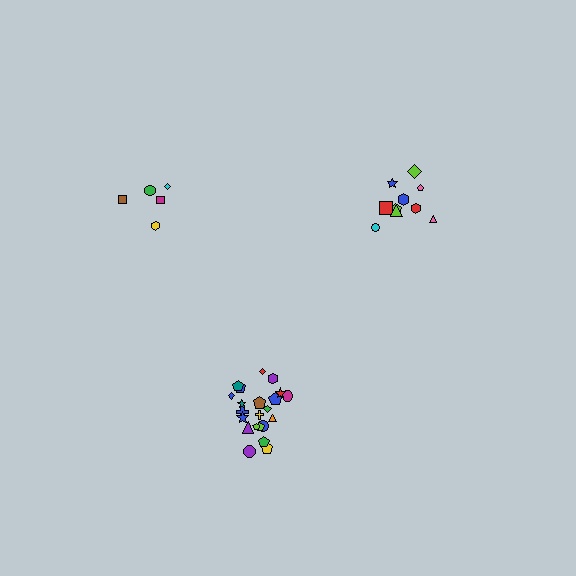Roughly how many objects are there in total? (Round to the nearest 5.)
Roughly 35 objects in total.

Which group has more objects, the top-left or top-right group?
The top-right group.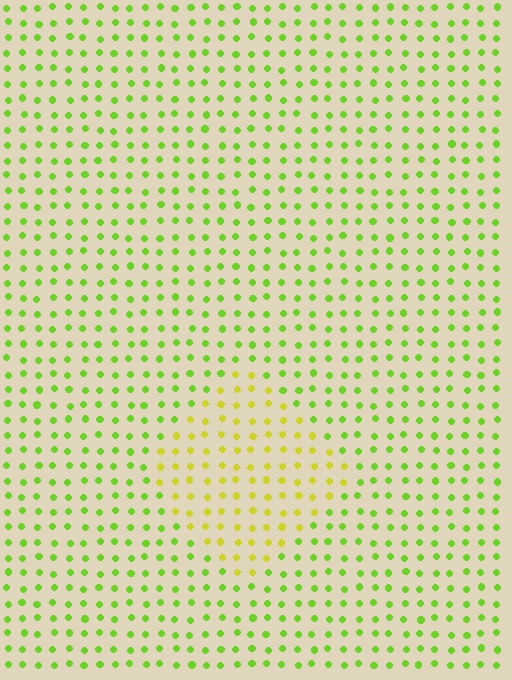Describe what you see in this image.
The image is filled with small lime elements in a uniform arrangement. A diamond-shaped region is visible where the elements are tinted to a slightly different hue, forming a subtle color boundary.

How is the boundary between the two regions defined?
The boundary is defined purely by a slight shift in hue (about 34 degrees). Spacing, size, and orientation are identical on both sides.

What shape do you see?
I see a diamond.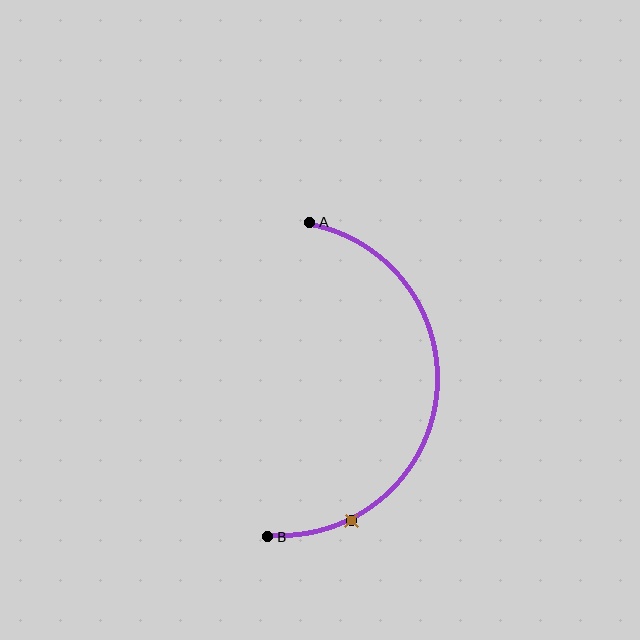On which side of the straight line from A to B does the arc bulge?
The arc bulges to the right of the straight line connecting A and B.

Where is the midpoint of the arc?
The arc midpoint is the point on the curve farthest from the straight line joining A and B. It sits to the right of that line.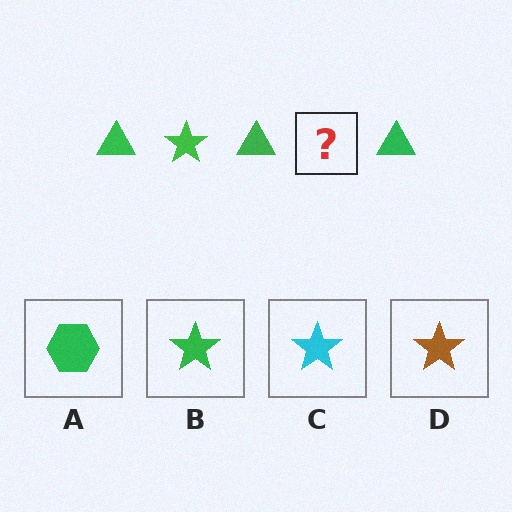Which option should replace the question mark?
Option B.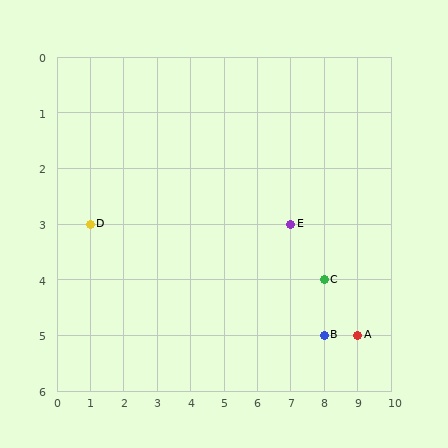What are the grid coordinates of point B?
Point B is at grid coordinates (8, 5).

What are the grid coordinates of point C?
Point C is at grid coordinates (8, 4).